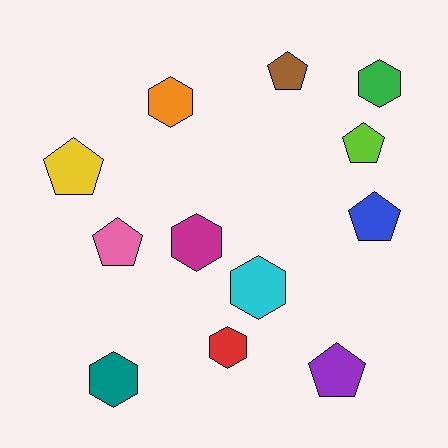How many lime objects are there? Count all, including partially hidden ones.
There is 1 lime object.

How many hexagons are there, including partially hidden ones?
There are 6 hexagons.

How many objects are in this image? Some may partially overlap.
There are 12 objects.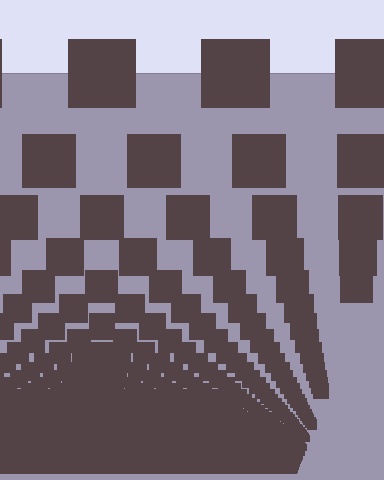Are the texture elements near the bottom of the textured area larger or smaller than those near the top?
Smaller. The gradient is inverted — elements near the bottom are smaller and denser.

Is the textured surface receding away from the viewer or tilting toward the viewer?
The surface appears to tilt toward the viewer. Texture elements get larger and sparser toward the top.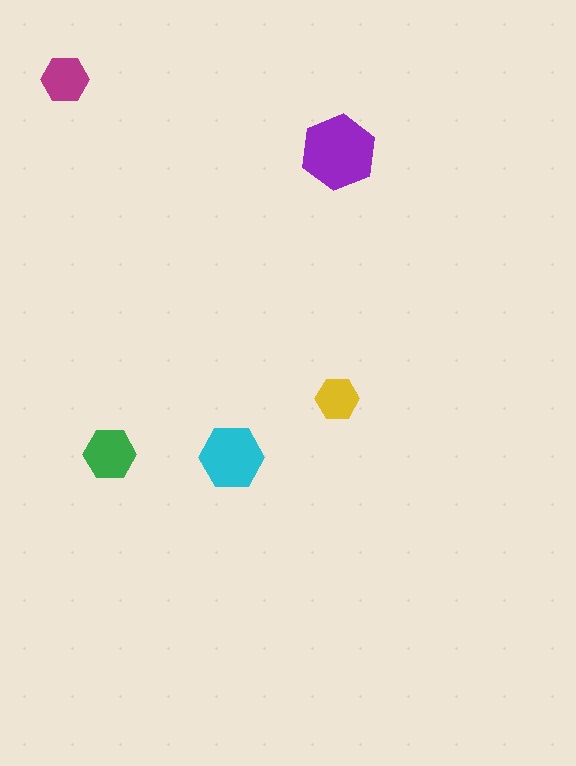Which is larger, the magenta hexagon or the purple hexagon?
The purple one.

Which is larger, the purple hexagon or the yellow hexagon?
The purple one.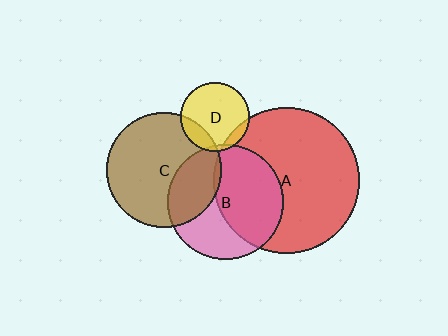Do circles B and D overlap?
Yes.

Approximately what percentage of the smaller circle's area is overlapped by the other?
Approximately 5%.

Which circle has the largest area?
Circle A (red).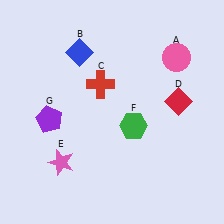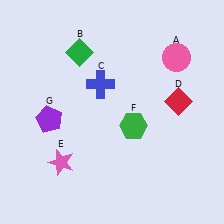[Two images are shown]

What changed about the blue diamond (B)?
In Image 1, B is blue. In Image 2, it changed to green.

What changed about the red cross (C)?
In Image 1, C is red. In Image 2, it changed to blue.